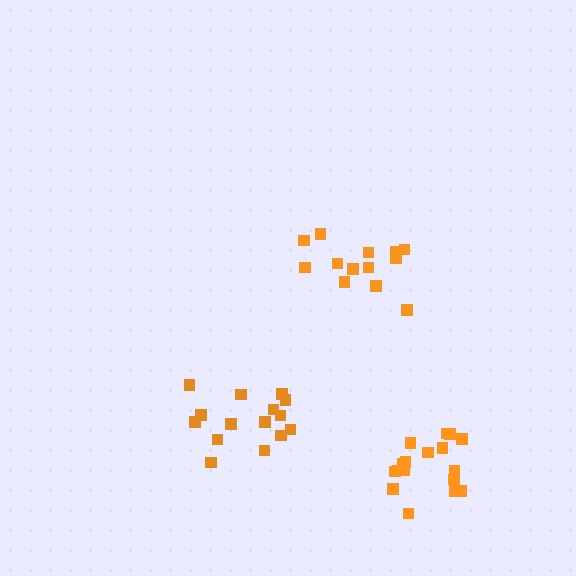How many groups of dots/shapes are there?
There are 3 groups.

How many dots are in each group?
Group 1: 15 dots, Group 2: 13 dots, Group 3: 17 dots (45 total).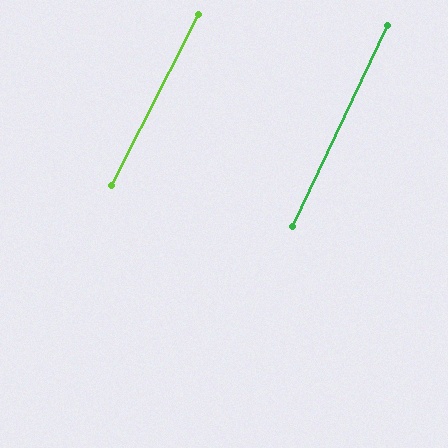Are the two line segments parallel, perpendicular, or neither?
Parallel — their directions differ by only 1.5°.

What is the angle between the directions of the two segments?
Approximately 2 degrees.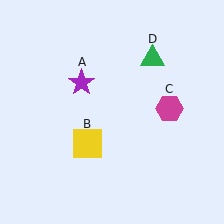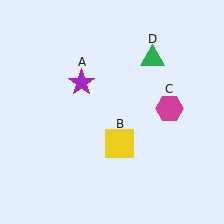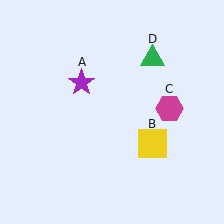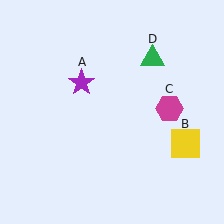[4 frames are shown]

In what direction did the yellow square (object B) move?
The yellow square (object B) moved right.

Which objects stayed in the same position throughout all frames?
Purple star (object A) and magenta hexagon (object C) and green triangle (object D) remained stationary.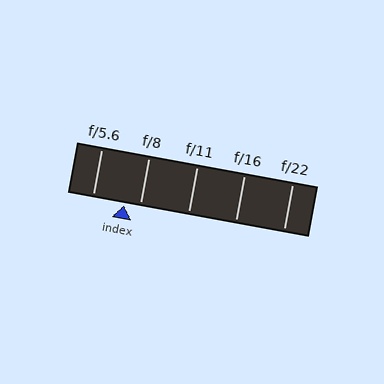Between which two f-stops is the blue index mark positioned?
The index mark is between f/5.6 and f/8.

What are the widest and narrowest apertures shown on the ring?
The widest aperture shown is f/5.6 and the narrowest is f/22.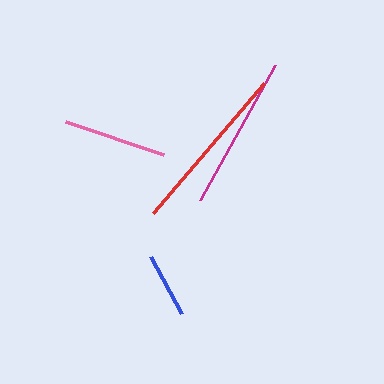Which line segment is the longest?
The red line is the longest at approximately 171 pixels.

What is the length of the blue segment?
The blue segment is approximately 66 pixels long.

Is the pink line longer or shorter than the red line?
The red line is longer than the pink line.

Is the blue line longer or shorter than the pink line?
The pink line is longer than the blue line.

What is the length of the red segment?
The red segment is approximately 171 pixels long.